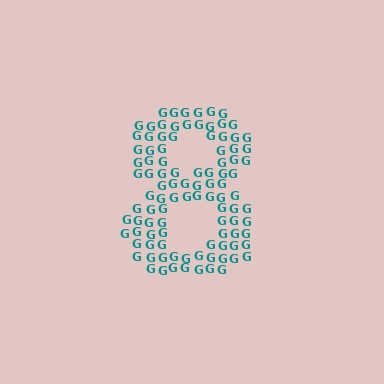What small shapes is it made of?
It is made of small letter G's.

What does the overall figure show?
The overall figure shows the digit 8.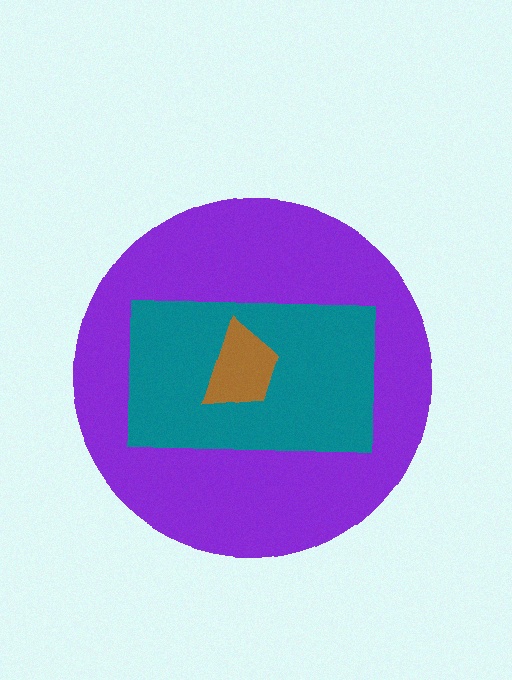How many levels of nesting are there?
3.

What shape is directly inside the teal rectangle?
The brown trapezoid.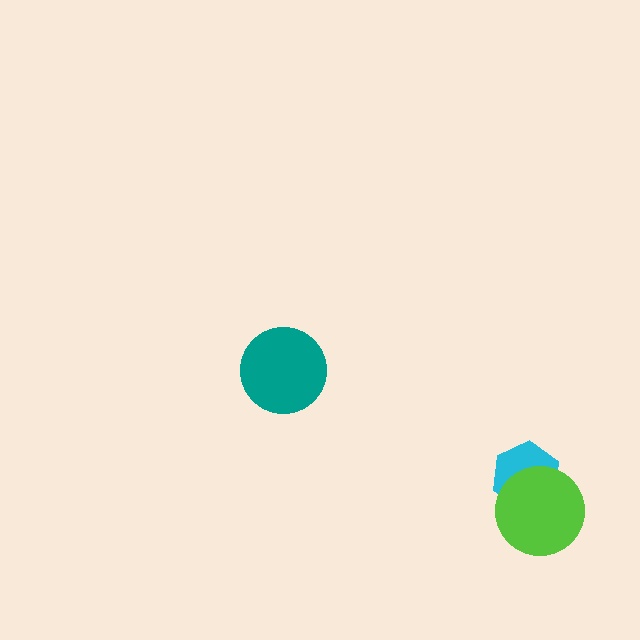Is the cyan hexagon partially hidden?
Yes, it is partially covered by another shape.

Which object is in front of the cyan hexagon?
The lime circle is in front of the cyan hexagon.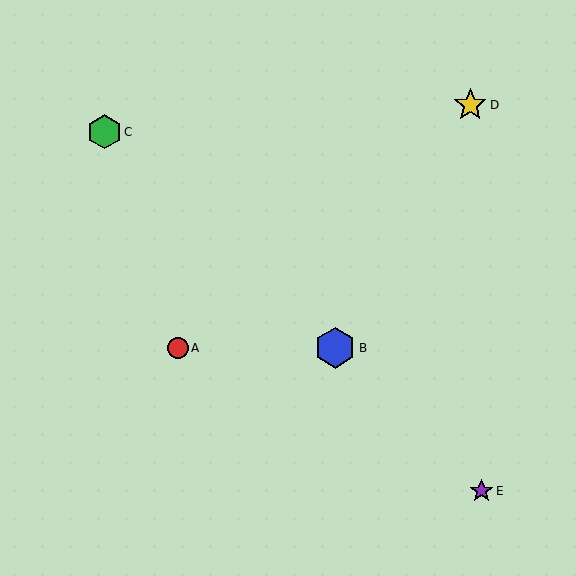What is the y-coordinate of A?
Object A is at y≈348.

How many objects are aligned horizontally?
2 objects (A, B) are aligned horizontally.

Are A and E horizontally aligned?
No, A is at y≈348 and E is at y≈491.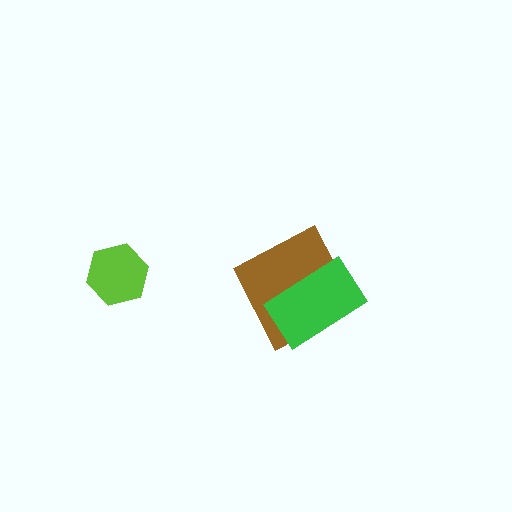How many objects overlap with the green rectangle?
1 object overlaps with the green rectangle.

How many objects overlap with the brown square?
1 object overlaps with the brown square.